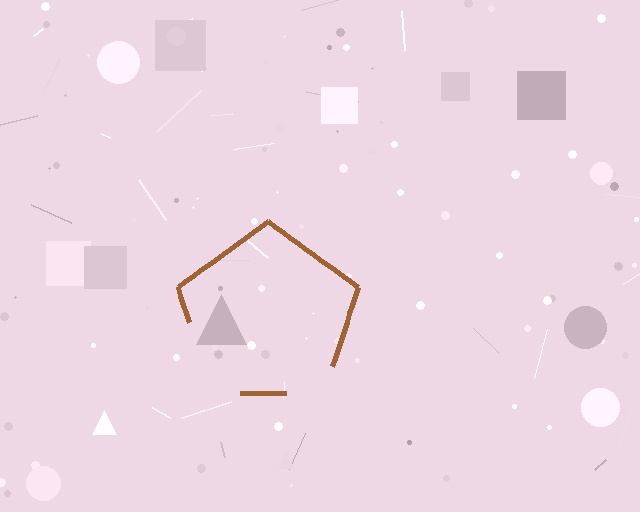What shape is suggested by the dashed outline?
The dashed outline suggests a pentagon.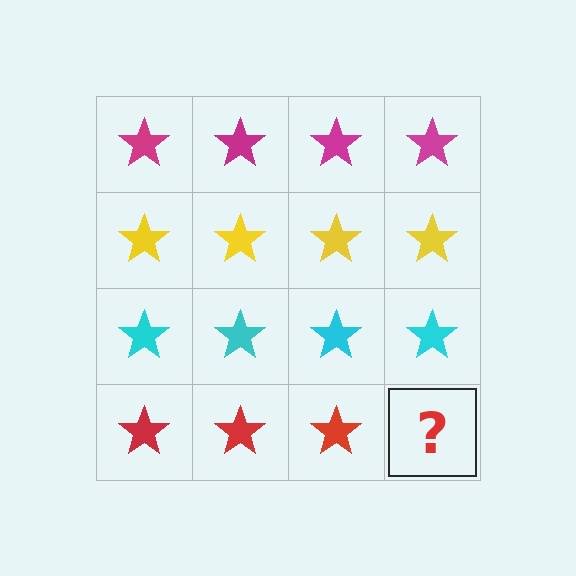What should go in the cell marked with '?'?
The missing cell should contain a red star.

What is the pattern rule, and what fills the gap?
The rule is that each row has a consistent color. The gap should be filled with a red star.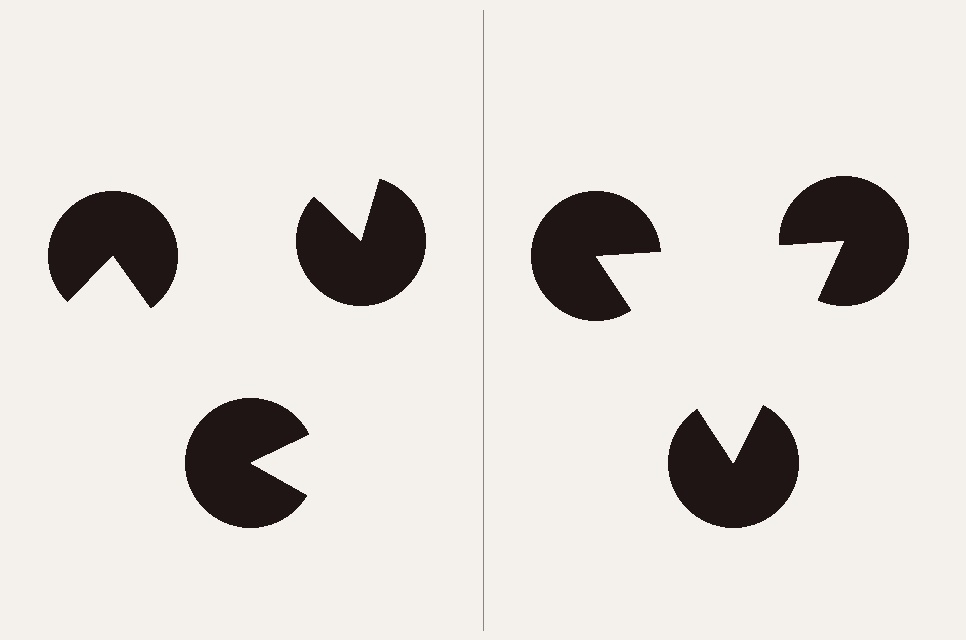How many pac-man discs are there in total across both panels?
6 — 3 on each side.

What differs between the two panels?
The pac-man discs are positioned identically on both sides; only the wedge orientations differ. On the right they align to a triangle; on the left they are misaligned.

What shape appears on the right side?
An illusory triangle.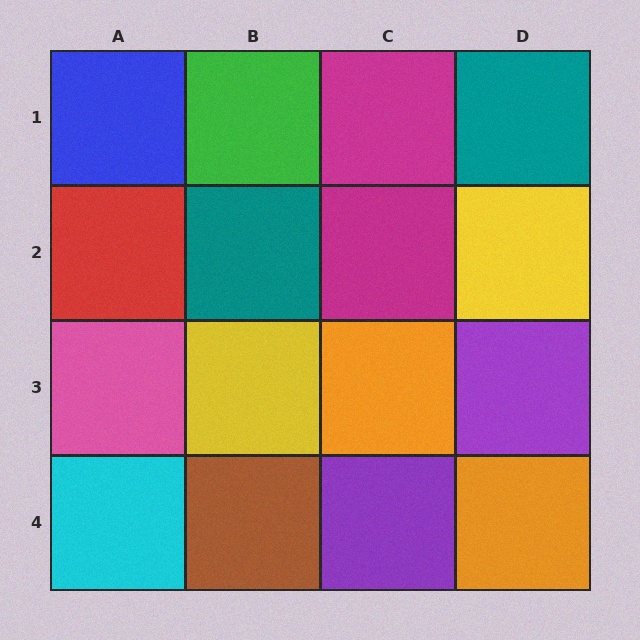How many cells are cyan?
1 cell is cyan.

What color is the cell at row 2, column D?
Yellow.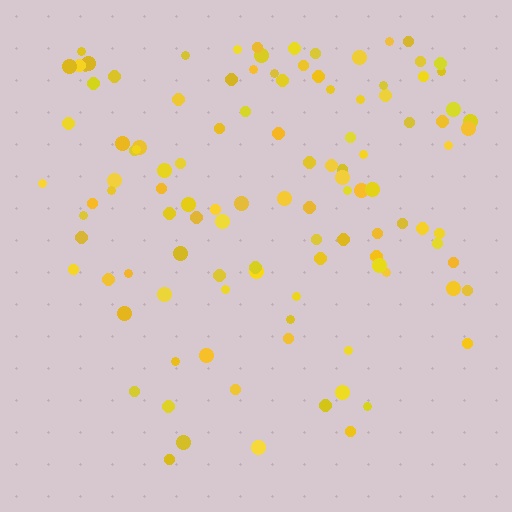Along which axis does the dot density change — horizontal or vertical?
Vertical.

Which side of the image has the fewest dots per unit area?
The bottom.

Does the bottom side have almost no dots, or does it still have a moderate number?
Still a moderate number, just noticeably fewer than the top.